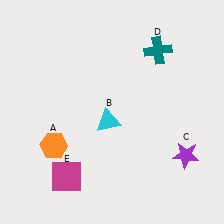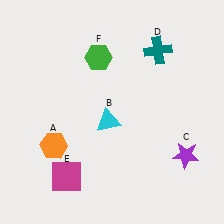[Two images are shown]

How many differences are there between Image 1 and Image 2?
There is 1 difference between the two images.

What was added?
A green hexagon (F) was added in Image 2.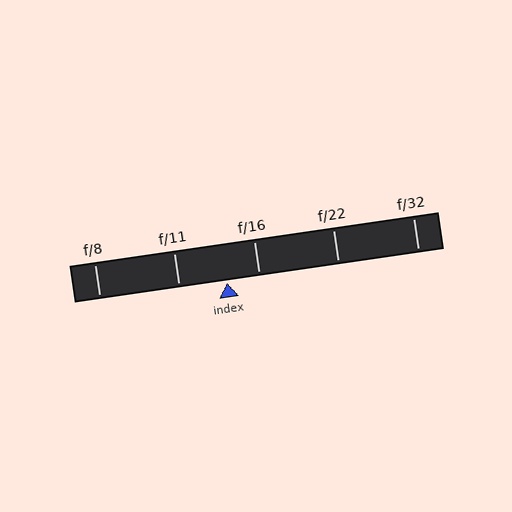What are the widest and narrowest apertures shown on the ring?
The widest aperture shown is f/8 and the narrowest is f/32.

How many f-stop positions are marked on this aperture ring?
There are 5 f-stop positions marked.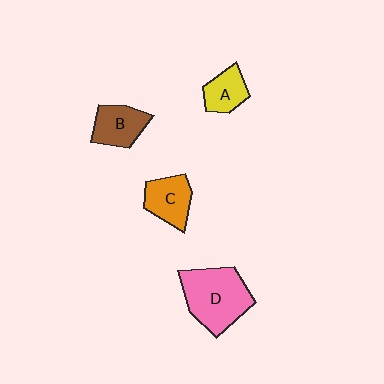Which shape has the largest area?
Shape D (pink).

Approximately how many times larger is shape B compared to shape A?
Approximately 1.3 times.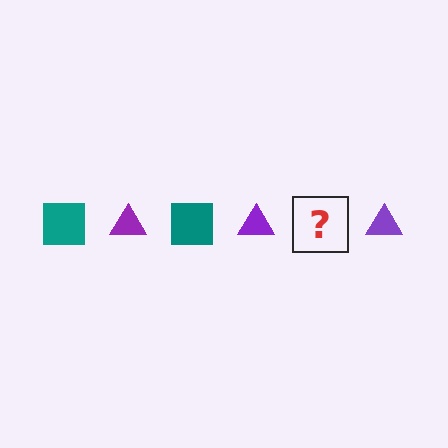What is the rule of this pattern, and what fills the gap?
The rule is that the pattern alternates between teal square and purple triangle. The gap should be filled with a teal square.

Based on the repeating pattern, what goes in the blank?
The blank should be a teal square.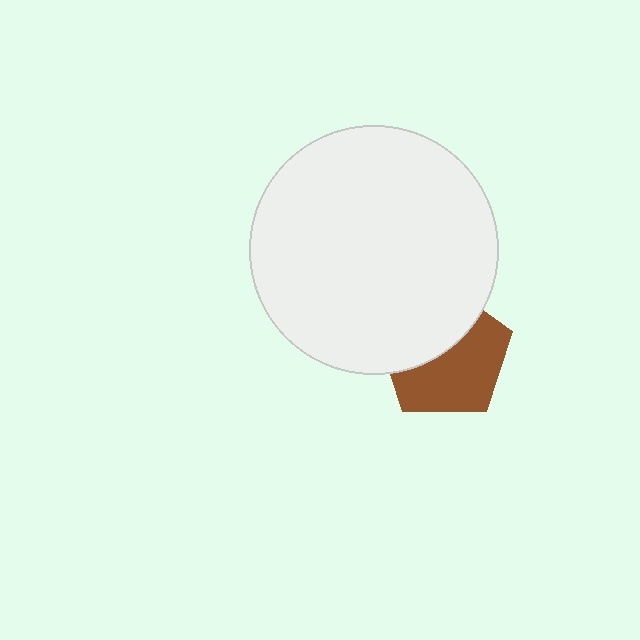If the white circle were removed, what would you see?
You would see the complete brown pentagon.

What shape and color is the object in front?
The object in front is a white circle.